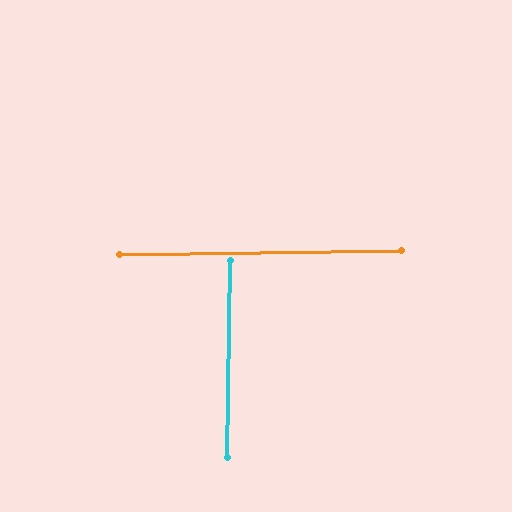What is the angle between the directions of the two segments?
Approximately 89 degrees.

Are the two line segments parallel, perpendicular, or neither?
Perpendicular — they meet at approximately 89°.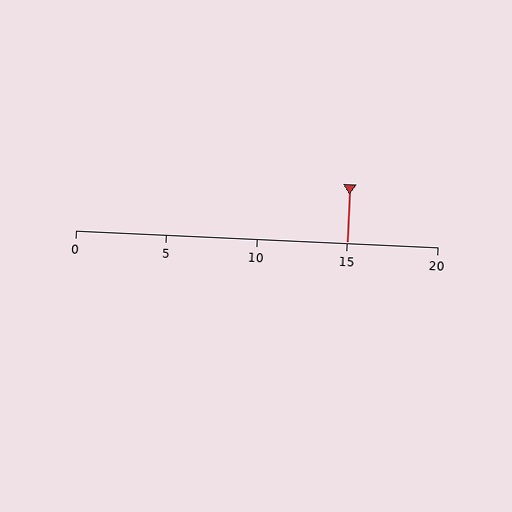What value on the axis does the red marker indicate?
The marker indicates approximately 15.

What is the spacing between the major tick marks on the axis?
The major ticks are spaced 5 apart.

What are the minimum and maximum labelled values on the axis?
The axis runs from 0 to 20.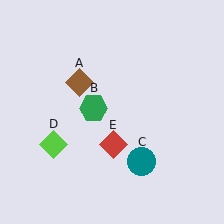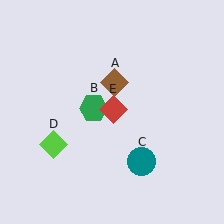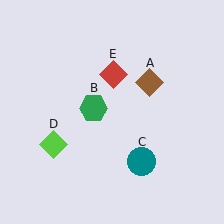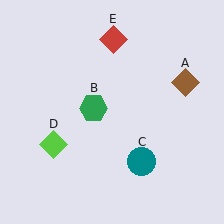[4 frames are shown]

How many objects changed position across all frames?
2 objects changed position: brown diamond (object A), red diamond (object E).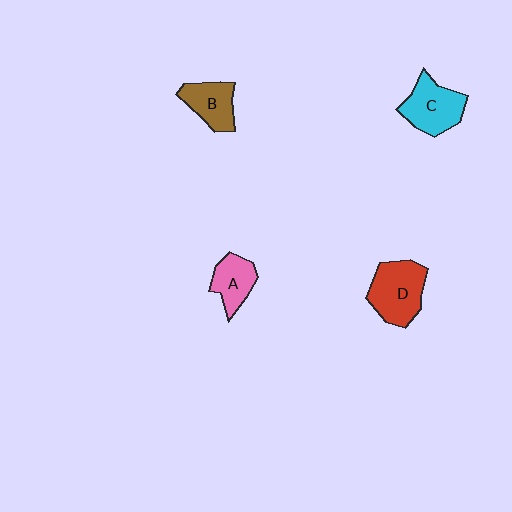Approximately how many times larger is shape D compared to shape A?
Approximately 1.6 times.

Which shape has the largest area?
Shape D (red).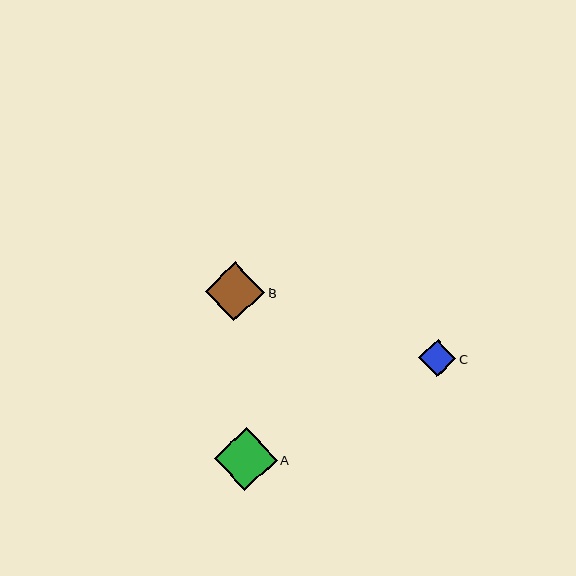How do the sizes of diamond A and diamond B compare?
Diamond A and diamond B are approximately the same size.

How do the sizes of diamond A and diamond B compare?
Diamond A and diamond B are approximately the same size.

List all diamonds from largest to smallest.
From largest to smallest: A, B, C.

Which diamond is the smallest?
Diamond C is the smallest with a size of approximately 37 pixels.